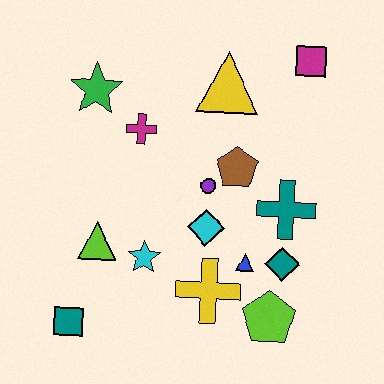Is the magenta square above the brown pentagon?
Yes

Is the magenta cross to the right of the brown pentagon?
No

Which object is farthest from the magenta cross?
The lime pentagon is farthest from the magenta cross.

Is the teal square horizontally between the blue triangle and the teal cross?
No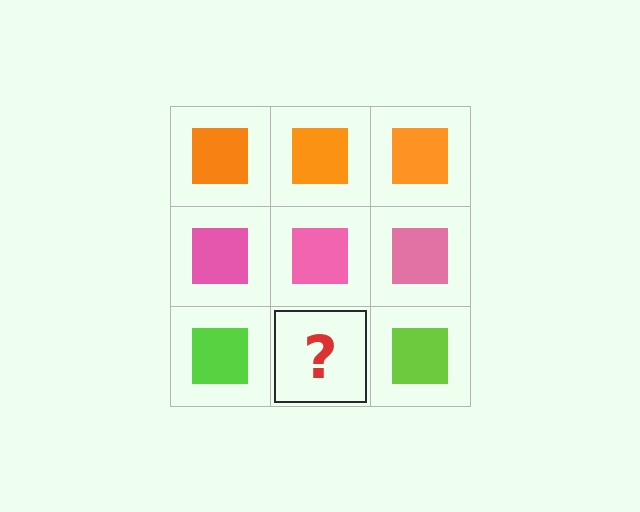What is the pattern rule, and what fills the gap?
The rule is that each row has a consistent color. The gap should be filled with a lime square.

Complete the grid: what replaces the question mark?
The question mark should be replaced with a lime square.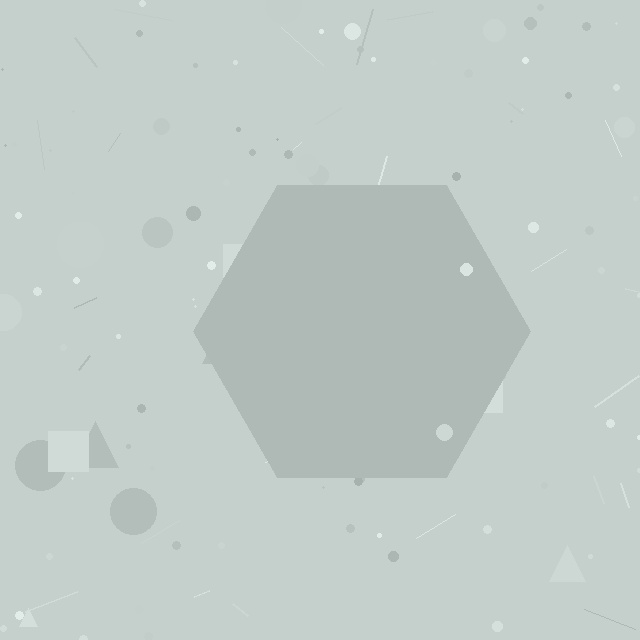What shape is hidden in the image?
A hexagon is hidden in the image.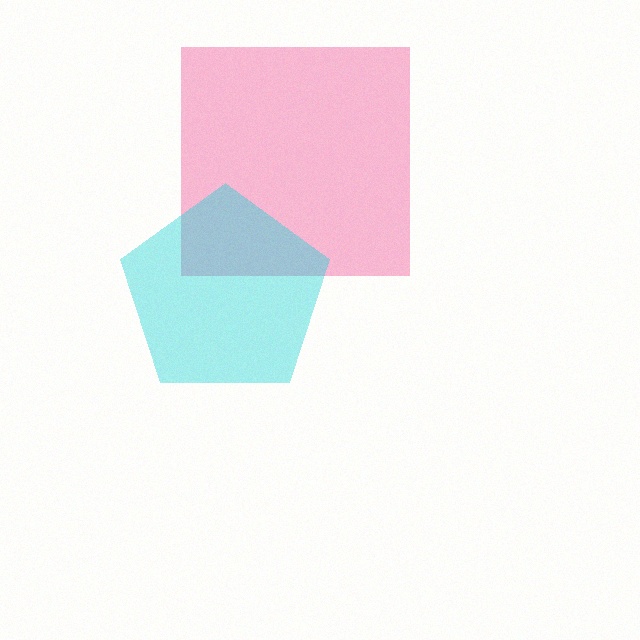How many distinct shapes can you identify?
There are 2 distinct shapes: a pink square, a cyan pentagon.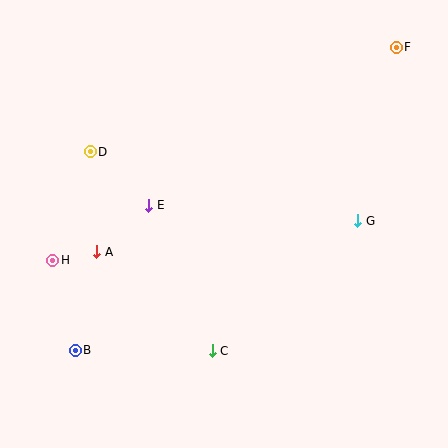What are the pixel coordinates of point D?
Point D is at (90, 152).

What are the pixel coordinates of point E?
Point E is at (149, 205).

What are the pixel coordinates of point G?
Point G is at (358, 221).